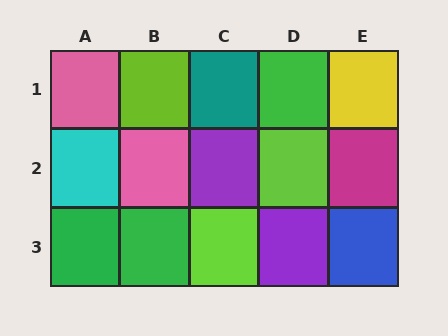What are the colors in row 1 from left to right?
Pink, lime, teal, green, yellow.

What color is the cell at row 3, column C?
Lime.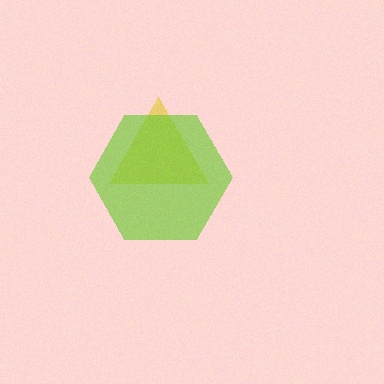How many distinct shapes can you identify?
There are 2 distinct shapes: a yellow triangle, a lime hexagon.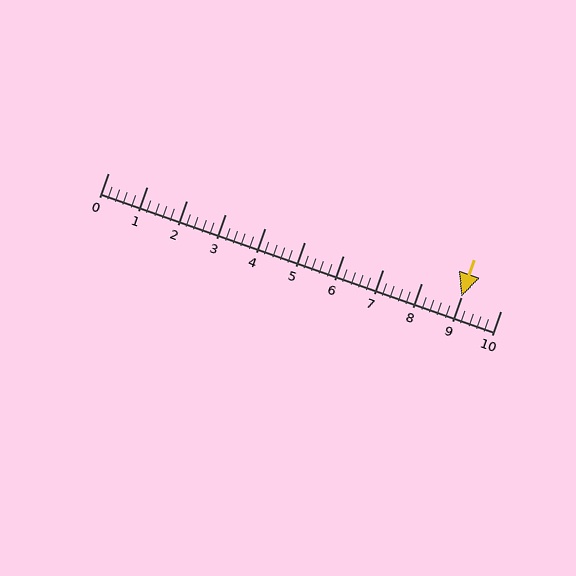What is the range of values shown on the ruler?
The ruler shows values from 0 to 10.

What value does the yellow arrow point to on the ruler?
The yellow arrow points to approximately 9.0.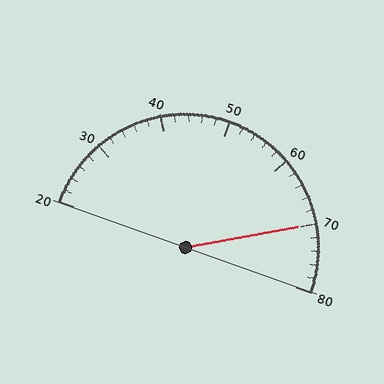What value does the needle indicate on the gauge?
The needle indicates approximately 70.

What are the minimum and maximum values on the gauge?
The gauge ranges from 20 to 80.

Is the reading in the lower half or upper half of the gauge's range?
The reading is in the upper half of the range (20 to 80).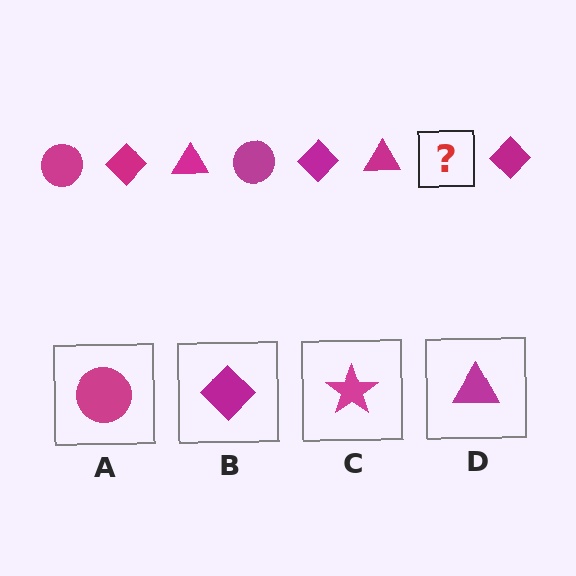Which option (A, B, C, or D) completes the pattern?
A.